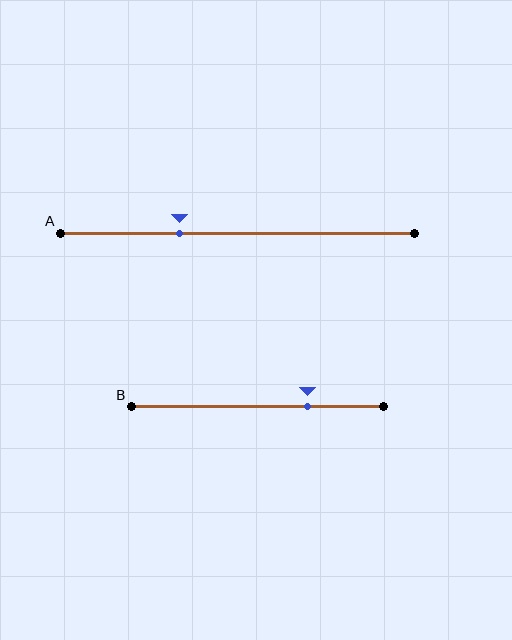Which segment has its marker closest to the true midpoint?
Segment A has its marker closest to the true midpoint.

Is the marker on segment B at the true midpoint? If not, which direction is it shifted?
No, the marker on segment B is shifted to the right by about 20% of the segment length.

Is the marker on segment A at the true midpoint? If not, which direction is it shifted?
No, the marker on segment A is shifted to the left by about 16% of the segment length.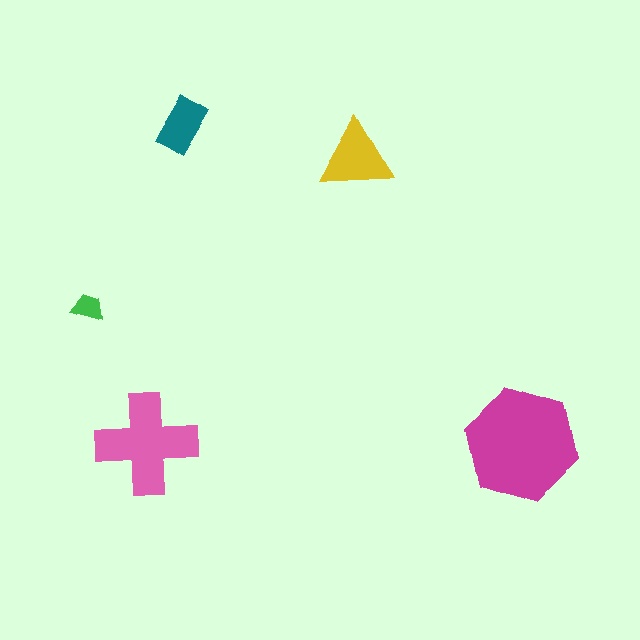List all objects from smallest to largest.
The green trapezoid, the teal rectangle, the yellow triangle, the pink cross, the magenta hexagon.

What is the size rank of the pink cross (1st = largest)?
2nd.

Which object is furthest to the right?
The magenta hexagon is rightmost.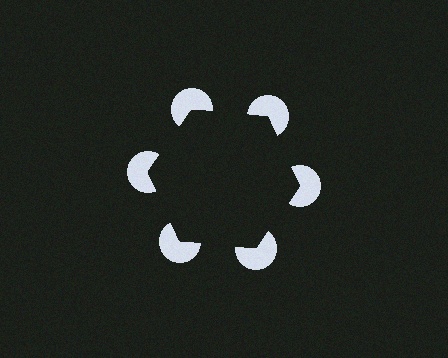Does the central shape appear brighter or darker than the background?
It typically appears slightly darker than the background, even though no actual brightness change is drawn.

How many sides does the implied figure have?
6 sides.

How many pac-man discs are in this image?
There are 6 — one at each vertex of the illusory hexagon.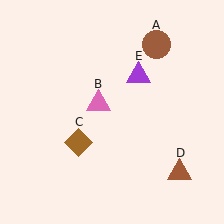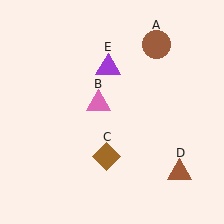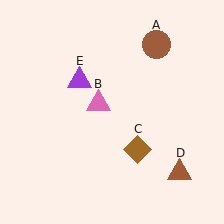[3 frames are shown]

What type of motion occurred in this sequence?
The brown diamond (object C), purple triangle (object E) rotated counterclockwise around the center of the scene.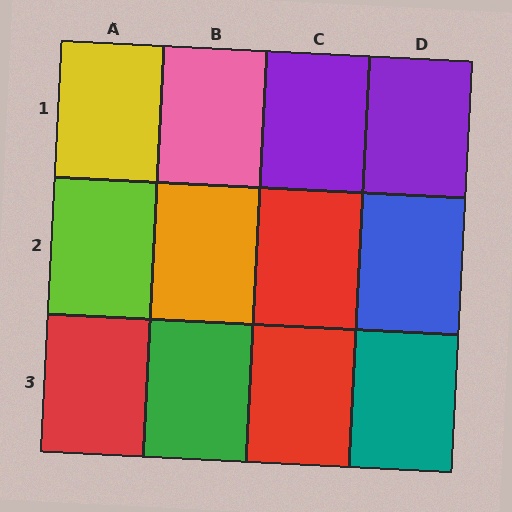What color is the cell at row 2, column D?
Blue.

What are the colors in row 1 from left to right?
Yellow, pink, purple, purple.